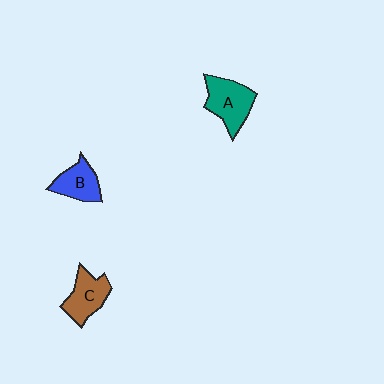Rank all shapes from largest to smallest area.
From largest to smallest: A (teal), C (brown), B (blue).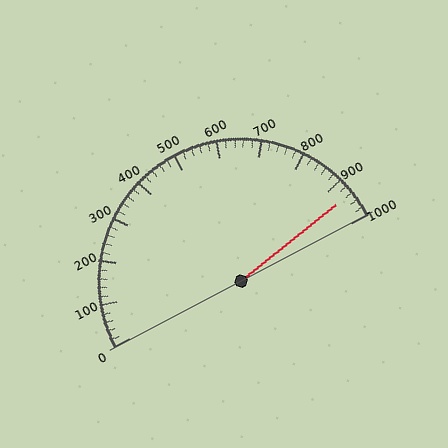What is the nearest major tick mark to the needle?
The nearest major tick mark is 900.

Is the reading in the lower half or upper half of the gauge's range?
The reading is in the upper half of the range (0 to 1000).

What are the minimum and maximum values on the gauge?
The gauge ranges from 0 to 1000.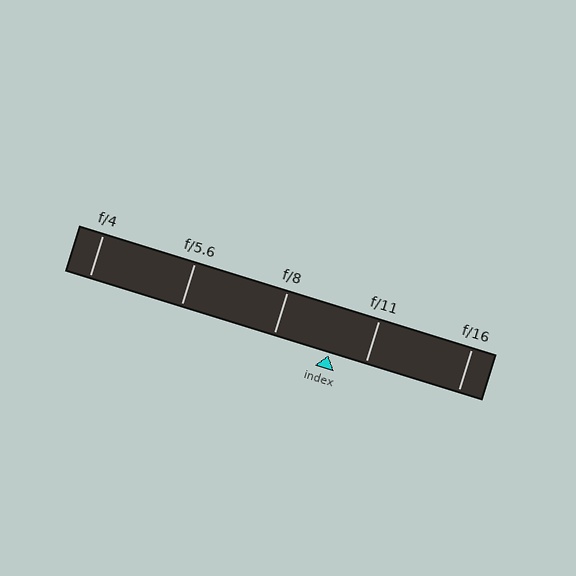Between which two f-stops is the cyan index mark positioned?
The index mark is between f/8 and f/11.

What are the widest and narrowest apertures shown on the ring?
The widest aperture shown is f/4 and the narrowest is f/16.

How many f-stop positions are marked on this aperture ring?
There are 5 f-stop positions marked.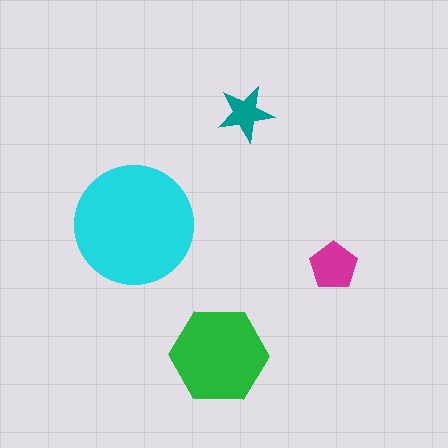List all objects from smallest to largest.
The teal star, the magenta pentagon, the green hexagon, the cyan circle.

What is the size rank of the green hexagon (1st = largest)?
2nd.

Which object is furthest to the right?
The magenta pentagon is rightmost.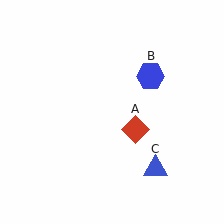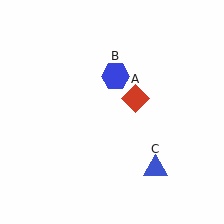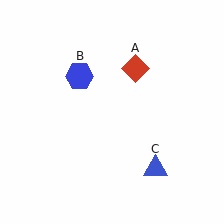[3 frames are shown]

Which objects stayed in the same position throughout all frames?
Blue triangle (object C) remained stationary.